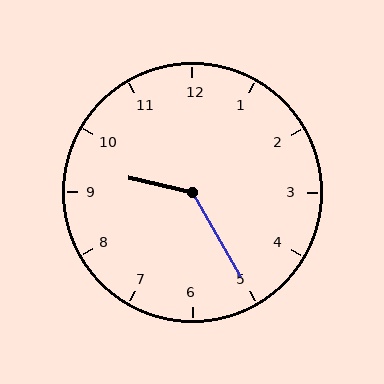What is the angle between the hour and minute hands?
Approximately 132 degrees.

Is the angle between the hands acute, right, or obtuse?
It is obtuse.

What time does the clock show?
9:25.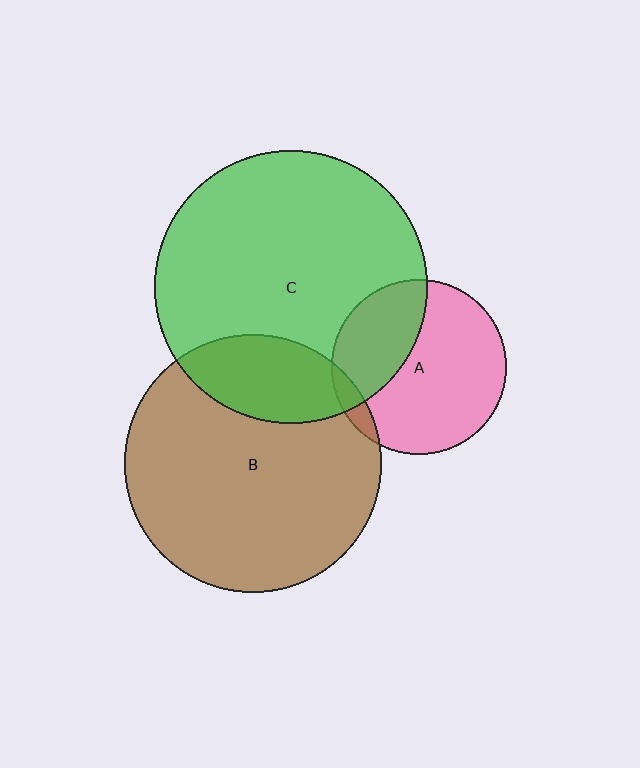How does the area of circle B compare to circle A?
Approximately 2.2 times.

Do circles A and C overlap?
Yes.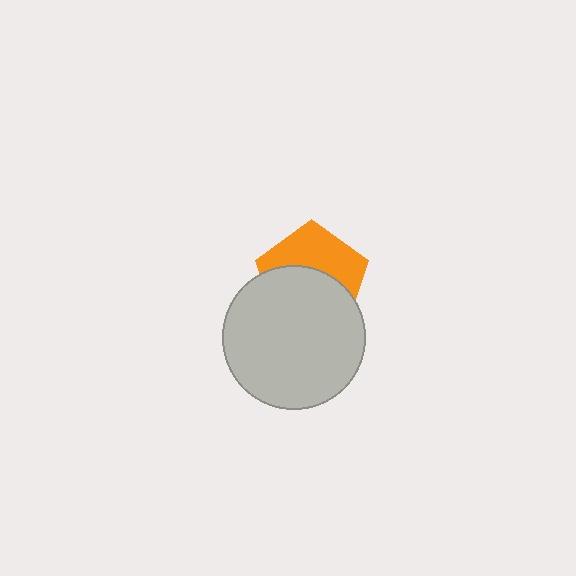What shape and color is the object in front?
The object in front is a light gray circle.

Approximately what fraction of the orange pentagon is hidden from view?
Roughly 55% of the orange pentagon is hidden behind the light gray circle.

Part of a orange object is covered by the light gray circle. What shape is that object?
It is a pentagon.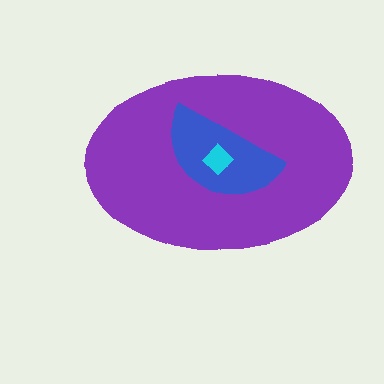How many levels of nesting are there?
3.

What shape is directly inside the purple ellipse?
The blue semicircle.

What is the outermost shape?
The purple ellipse.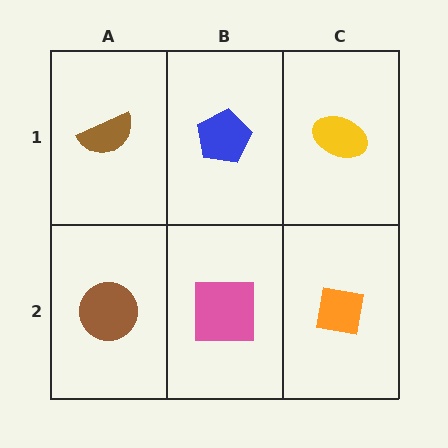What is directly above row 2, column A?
A brown semicircle.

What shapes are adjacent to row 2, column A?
A brown semicircle (row 1, column A), a pink square (row 2, column B).